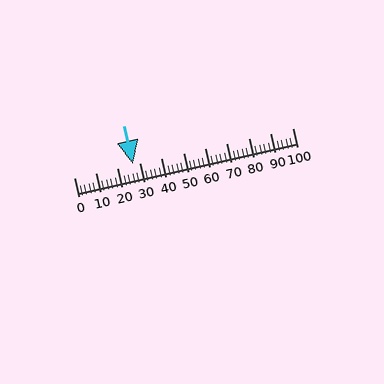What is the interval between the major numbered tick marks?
The major tick marks are spaced 10 units apart.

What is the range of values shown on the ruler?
The ruler shows values from 0 to 100.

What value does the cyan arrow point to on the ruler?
The cyan arrow points to approximately 27.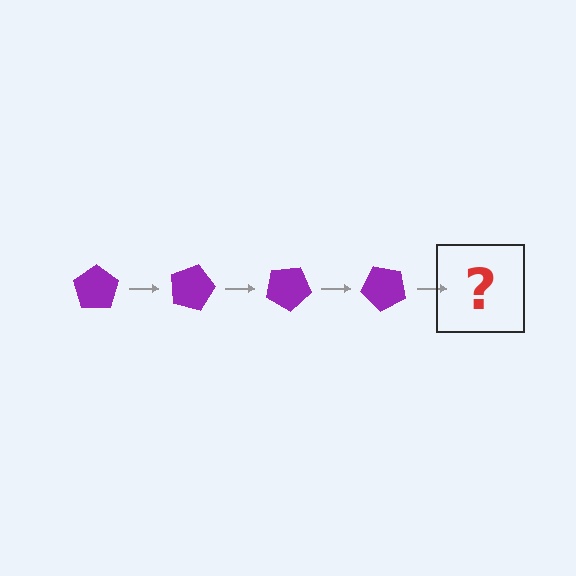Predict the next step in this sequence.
The next step is a purple pentagon rotated 60 degrees.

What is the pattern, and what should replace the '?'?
The pattern is that the pentagon rotates 15 degrees each step. The '?' should be a purple pentagon rotated 60 degrees.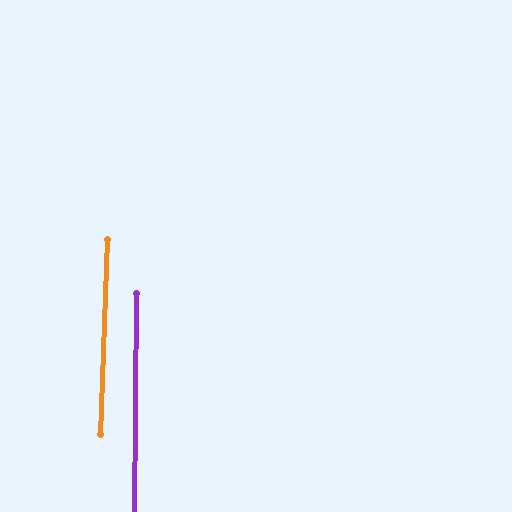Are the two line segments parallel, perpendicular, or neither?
Parallel — their directions differ by only 1.4°.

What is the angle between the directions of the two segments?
Approximately 1 degree.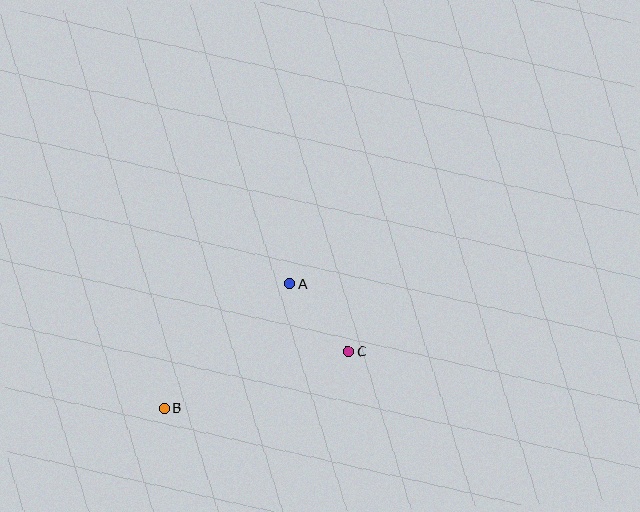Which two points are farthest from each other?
Points B and C are farthest from each other.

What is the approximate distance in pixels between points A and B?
The distance between A and B is approximately 177 pixels.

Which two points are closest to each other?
Points A and C are closest to each other.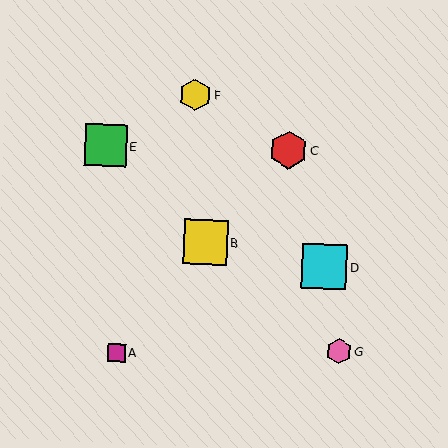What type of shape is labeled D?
Shape D is a cyan square.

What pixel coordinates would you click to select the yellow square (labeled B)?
Click at (205, 242) to select the yellow square B.